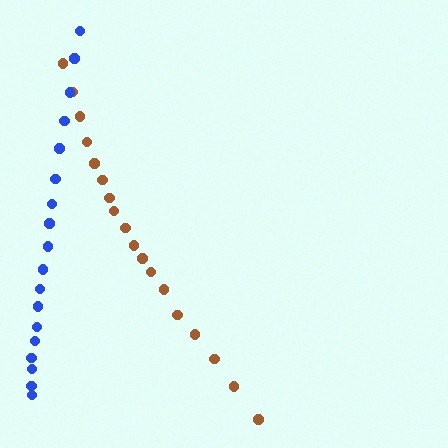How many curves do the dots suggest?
There are 2 distinct paths.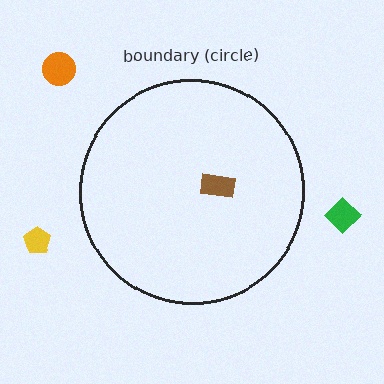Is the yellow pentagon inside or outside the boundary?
Outside.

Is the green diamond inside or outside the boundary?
Outside.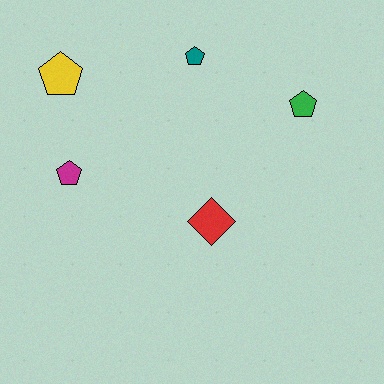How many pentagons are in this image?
There are 4 pentagons.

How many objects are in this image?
There are 5 objects.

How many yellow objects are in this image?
There is 1 yellow object.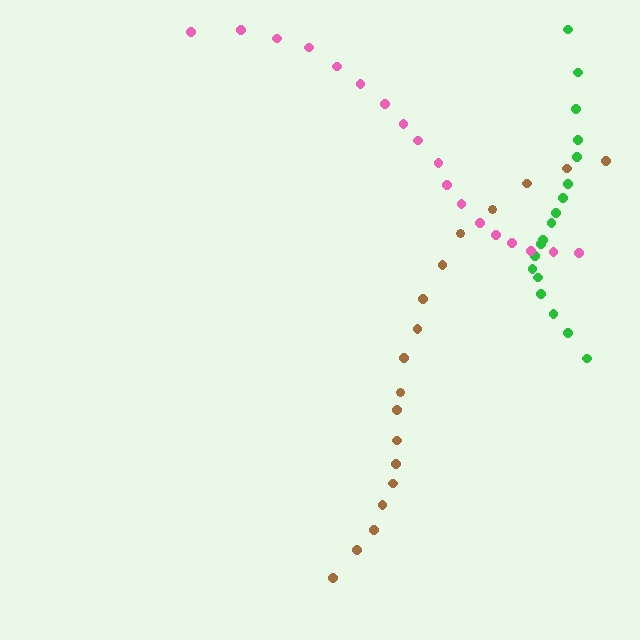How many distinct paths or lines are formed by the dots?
There are 3 distinct paths.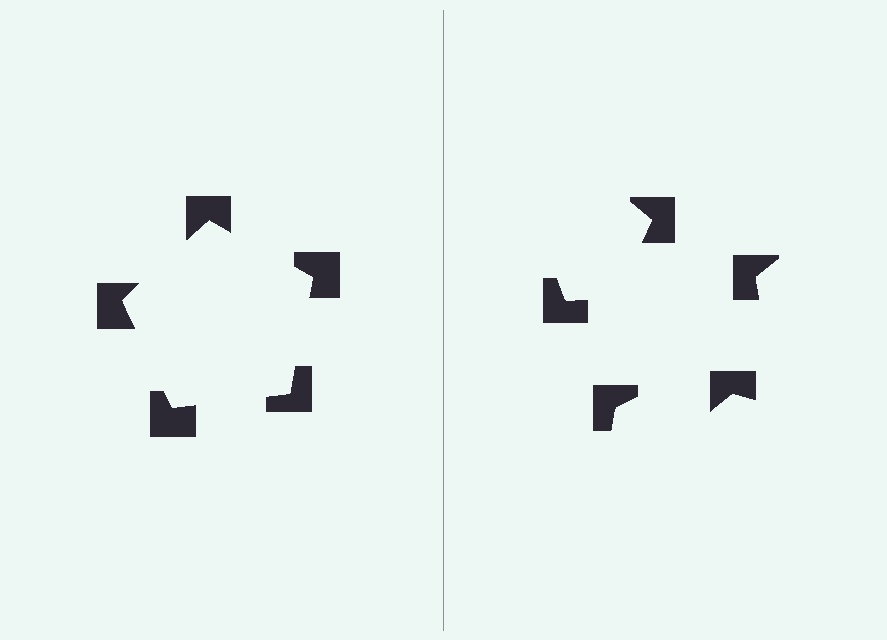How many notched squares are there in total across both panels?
10 — 5 on each side.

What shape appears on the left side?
An illusory pentagon.